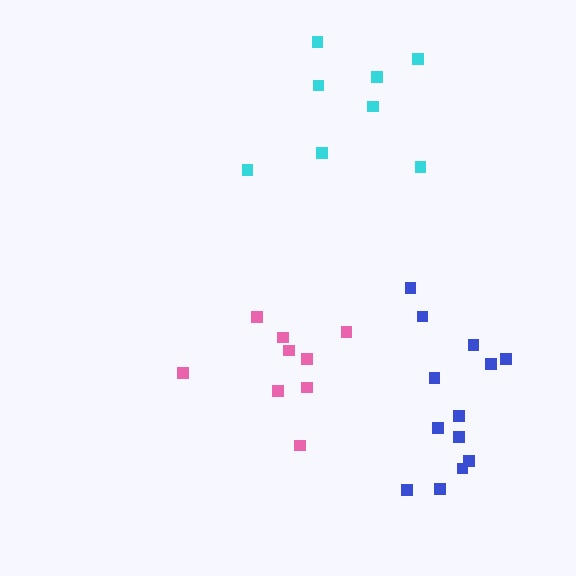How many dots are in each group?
Group 1: 8 dots, Group 2: 9 dots, Group 3: 13 dots (30 total).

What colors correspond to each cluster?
The clusters are colored: cyan, pink, blue.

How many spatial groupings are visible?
There are 3 spatial groupings.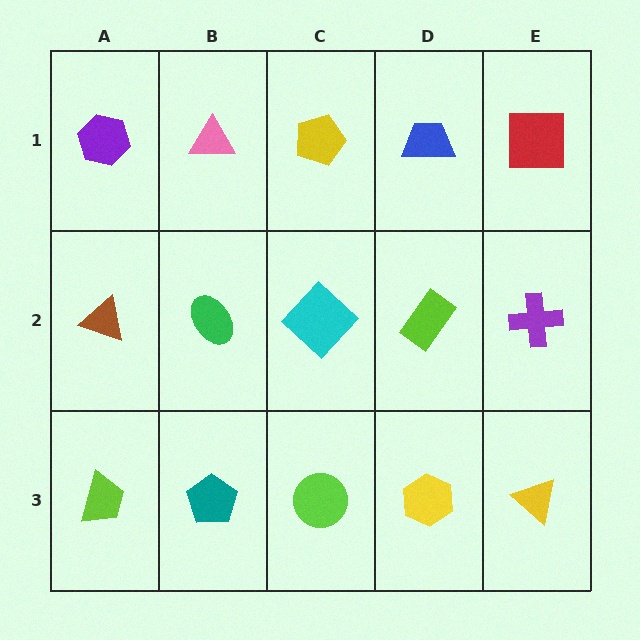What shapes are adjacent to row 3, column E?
A purple cross (row 2, column E), a yellow hexagon (row 3, column D).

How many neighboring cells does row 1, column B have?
3.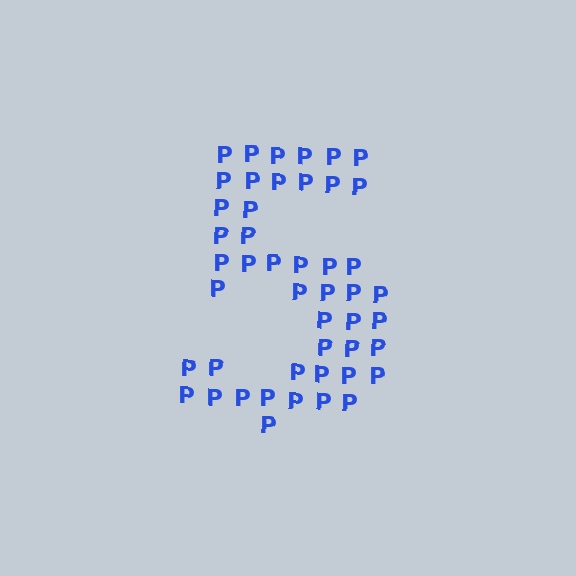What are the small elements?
The small elements are letter P's.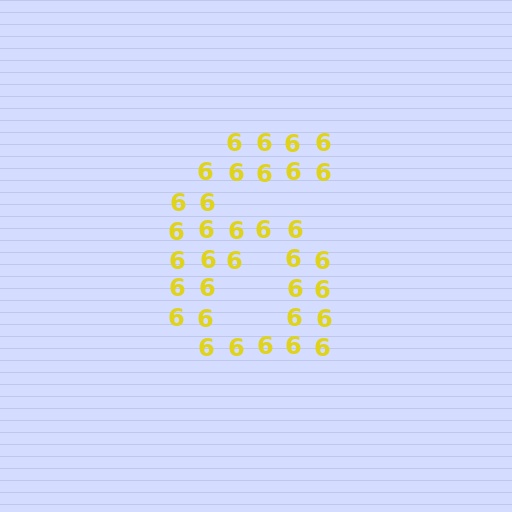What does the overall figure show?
The overall figure shows the digit 6.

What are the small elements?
The small elements are digit 6's.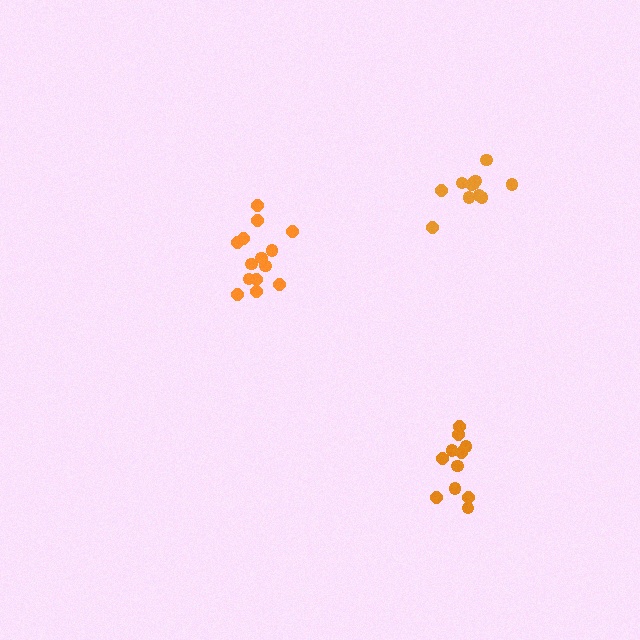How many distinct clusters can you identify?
There are 3 distinct clusters.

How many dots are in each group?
Group 1: 11 dots, Group 2: 14 dots, Group 3: 11 dots (36 total).